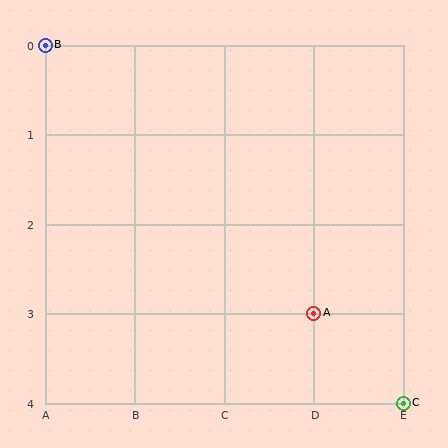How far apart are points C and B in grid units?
Points C and B are 4 columns and 4 rows apart (about 5.7 grid units diagonally).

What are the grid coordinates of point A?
Point A is at grid coordinates (D, 3).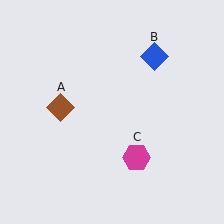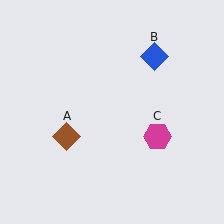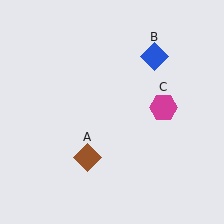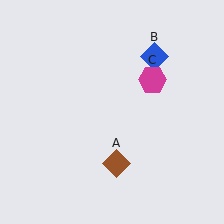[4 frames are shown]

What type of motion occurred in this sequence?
The brown diamond (object A), magenta hexagon (object C) rotated counterclockwise around the center of the scene.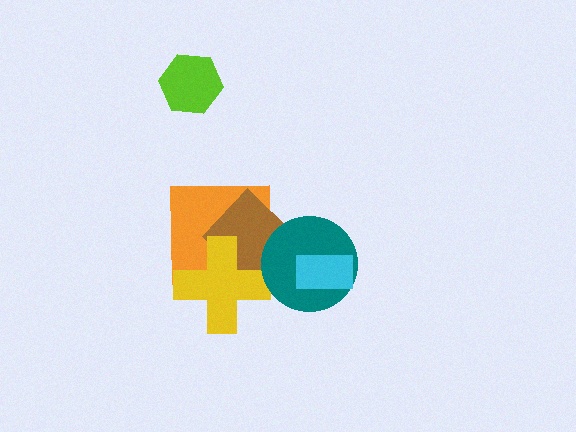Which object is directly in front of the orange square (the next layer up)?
The brown diamond is directly in front of the orange square.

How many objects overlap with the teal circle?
2 objects overlap with the teal circle.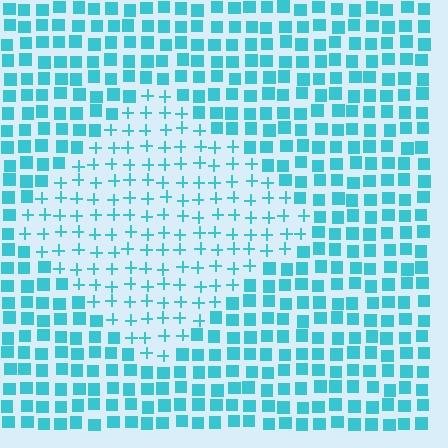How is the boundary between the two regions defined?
The boundary is defined by a change in element shape: plus signs inside vs. squares outside. All elements share the same color and spacing.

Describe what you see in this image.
The image is filled with small cyan elements arranged in a uniform grid. A diamond-shaped region contains plus signs, while the surrounding area contains squares. The boundary is defined purely by the change in element shape.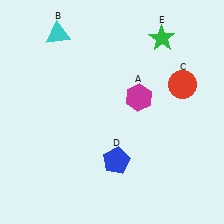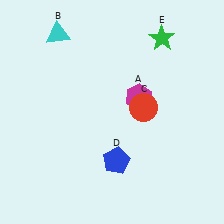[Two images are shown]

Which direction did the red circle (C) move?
The red circle (C) moved left.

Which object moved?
The red circle (C) moved left.